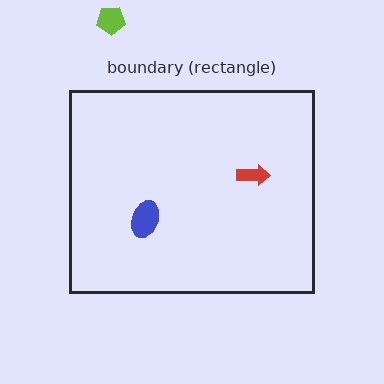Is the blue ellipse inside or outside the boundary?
Inside.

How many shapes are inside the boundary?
2 inside, 1 outside.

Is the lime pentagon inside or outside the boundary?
Outside.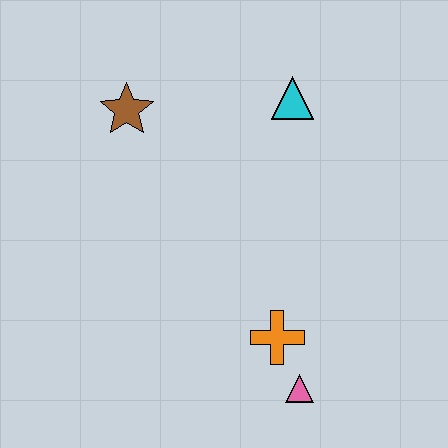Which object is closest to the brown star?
The cyan triangle is closest to the brown star.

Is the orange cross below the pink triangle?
No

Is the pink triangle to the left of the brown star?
No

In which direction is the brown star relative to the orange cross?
The brown star is above the orange cross.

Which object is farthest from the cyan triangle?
The pink triangle is farthest from the cyan triangle.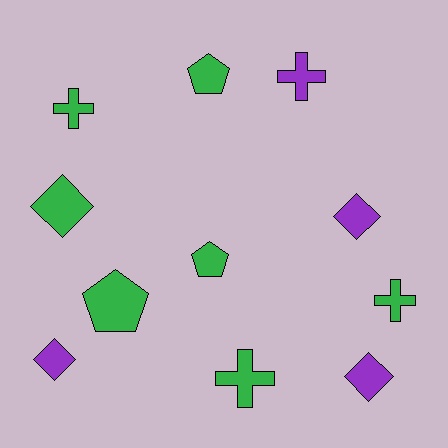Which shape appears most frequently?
Diamond, with 4 objects.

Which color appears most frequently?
Green, with 7 objects.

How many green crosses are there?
There are 3 green crosses.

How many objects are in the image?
There are 11 objects.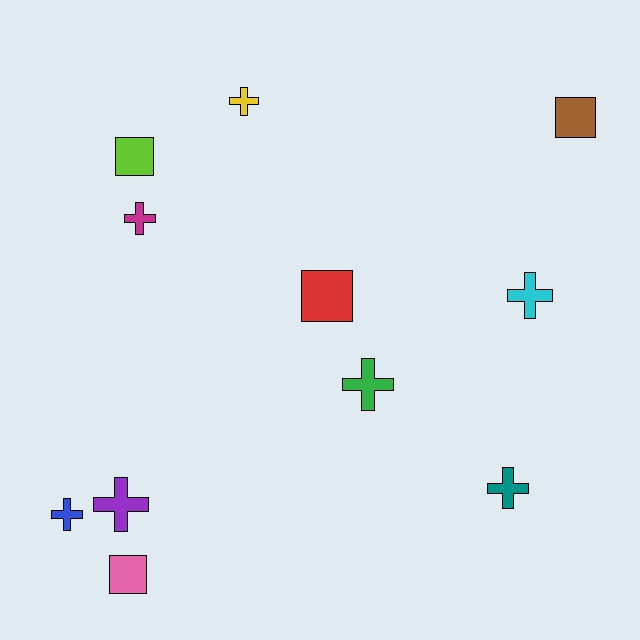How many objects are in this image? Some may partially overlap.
There are 11 objects.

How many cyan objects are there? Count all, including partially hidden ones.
There is 1 cyan object.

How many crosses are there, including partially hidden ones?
There are 7 crosses.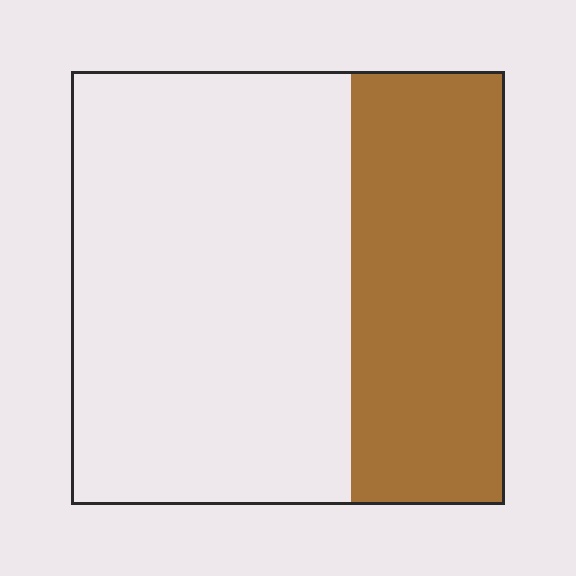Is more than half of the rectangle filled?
No.